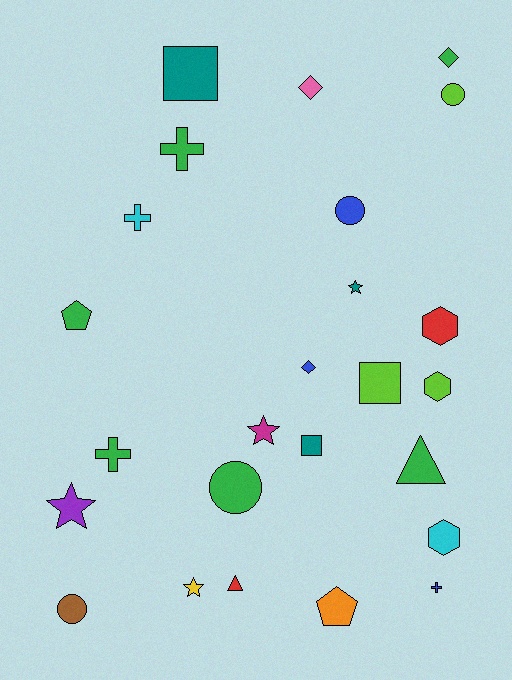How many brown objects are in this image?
There is 1 brown object.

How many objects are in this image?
There are 25 objects.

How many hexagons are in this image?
There are 3 hexagons.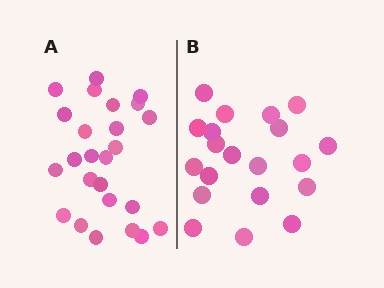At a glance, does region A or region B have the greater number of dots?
Region A (the left region) has more dots.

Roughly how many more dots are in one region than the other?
Region A has about 5 more dots than region B.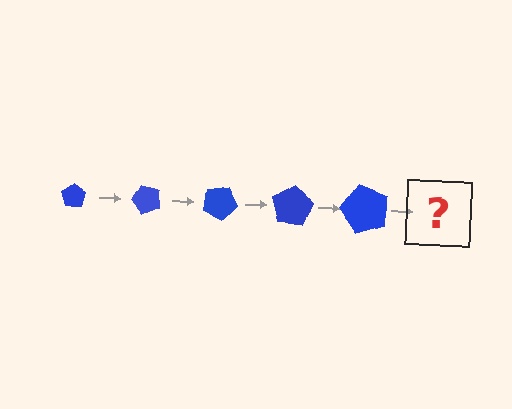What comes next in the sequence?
The next element should be a pentagon, larger than the previous one and rotated 250 degrees from the start.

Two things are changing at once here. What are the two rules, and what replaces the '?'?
The two rules are that the pentagon grows larger each step and it rotates 50 degrees each step. The '?' should be a pentagon, larger than the previous one and rotated 250 degrees from the start.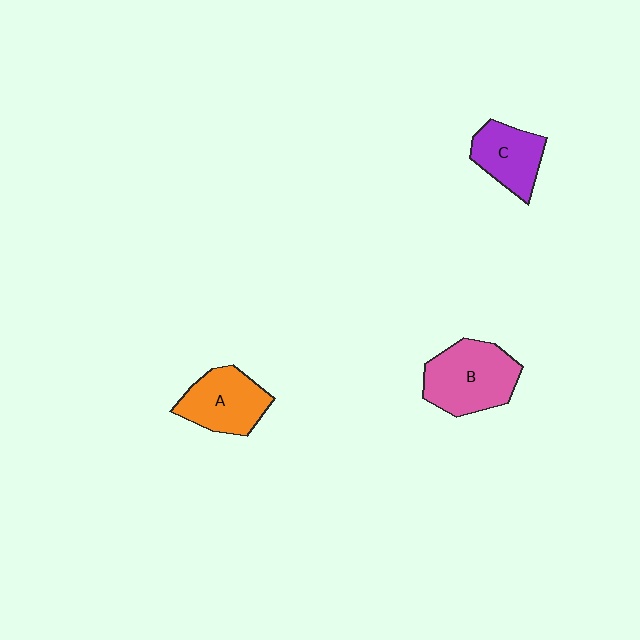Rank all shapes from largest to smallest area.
From largest to smallest: B (pink), A (orange), C (purple).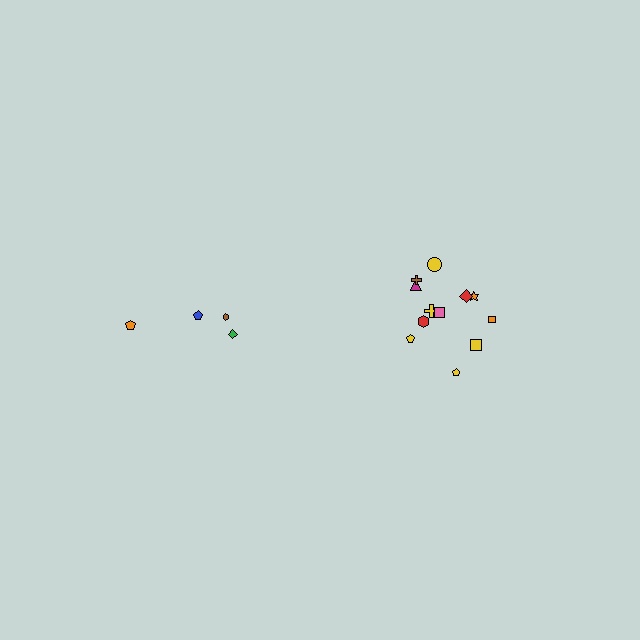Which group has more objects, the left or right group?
The right group.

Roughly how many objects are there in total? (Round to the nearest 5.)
Roughly 15 objects in total.